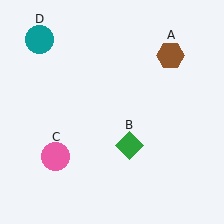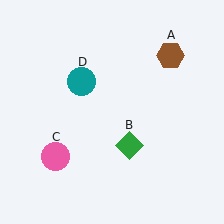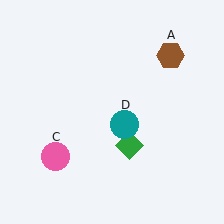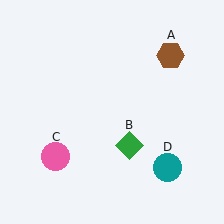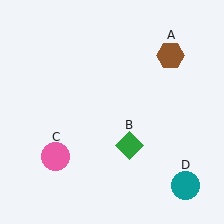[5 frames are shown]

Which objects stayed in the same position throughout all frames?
Brown hexagon (object A) and green diamond (object B) and pink circle (object C) remained stationary.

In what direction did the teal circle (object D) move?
The teal circle (object D) moved down and to the right.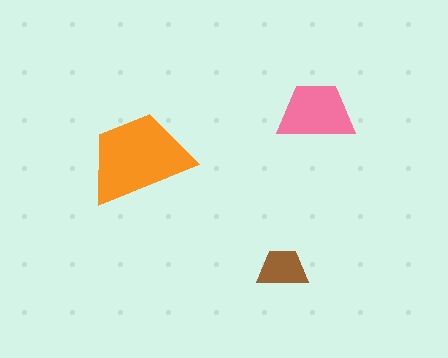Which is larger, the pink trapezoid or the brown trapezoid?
The pink one.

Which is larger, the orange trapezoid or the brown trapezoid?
The orange one.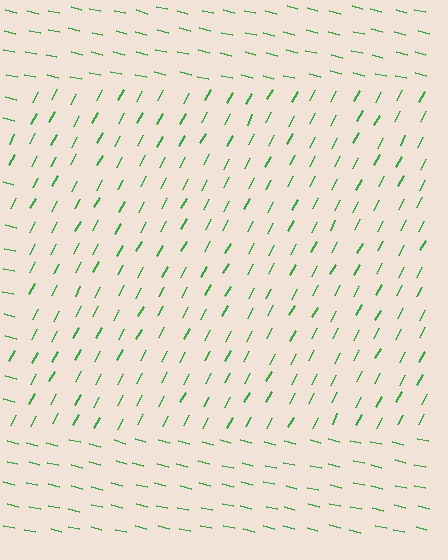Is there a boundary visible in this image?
Yes, there is a texture boundary formed by a change in line orientation.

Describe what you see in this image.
The image is filled with small green line segments. A rectangle region in the image has lines oriented differently from the surrounding lines, creating a visible texture boundary.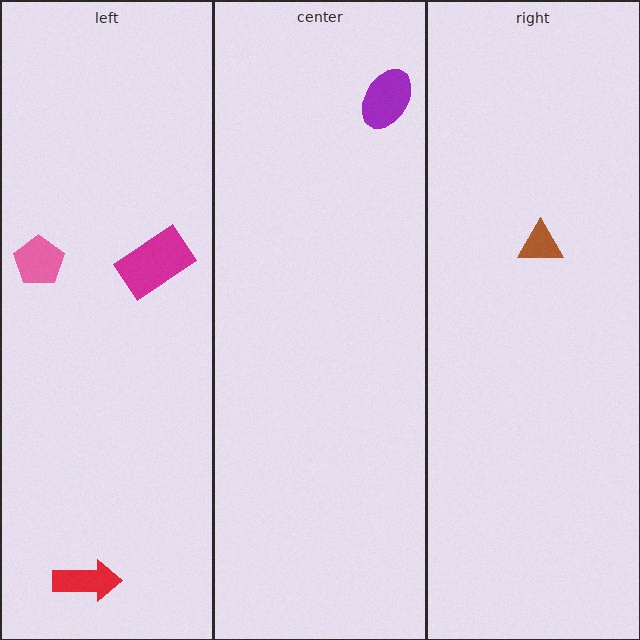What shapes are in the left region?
The magenta rectangle, the pink pentagon, the red arrow.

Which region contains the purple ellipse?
The center region.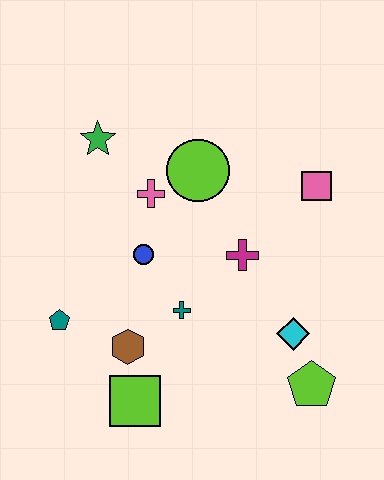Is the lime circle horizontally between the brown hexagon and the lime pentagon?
Yes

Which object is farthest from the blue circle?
The lime pentagon is farthest from the blue circle.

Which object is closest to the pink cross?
The lime circle is closest to the pink cross.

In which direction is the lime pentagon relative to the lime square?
The lime pentagon is to the right of the lime square.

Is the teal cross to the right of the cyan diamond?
No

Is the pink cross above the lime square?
Yes